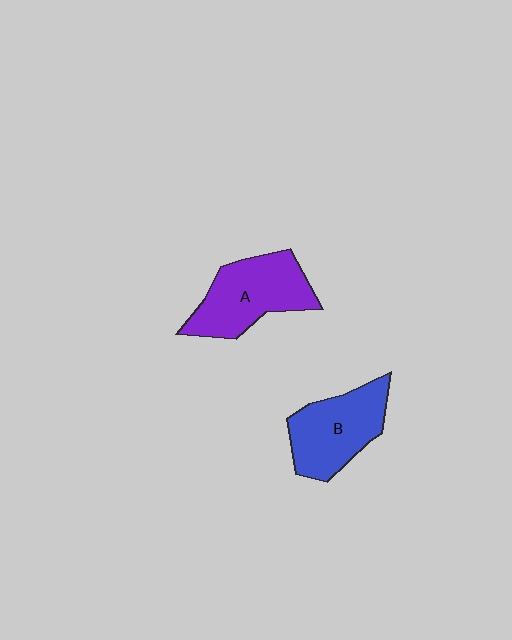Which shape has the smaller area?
Shape B (blue).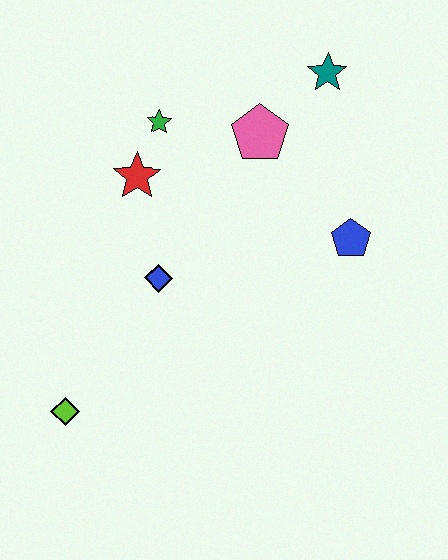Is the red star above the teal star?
No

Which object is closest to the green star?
The red star is closest to the green star.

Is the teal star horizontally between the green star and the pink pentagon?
No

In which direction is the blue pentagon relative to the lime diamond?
The blue pentagon is to the right of the lime diamond.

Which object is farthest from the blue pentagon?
The lime diamond is farthest from the blue pentagon.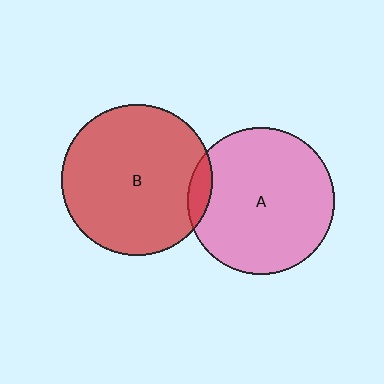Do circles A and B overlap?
Yes.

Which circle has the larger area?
Circle B (red).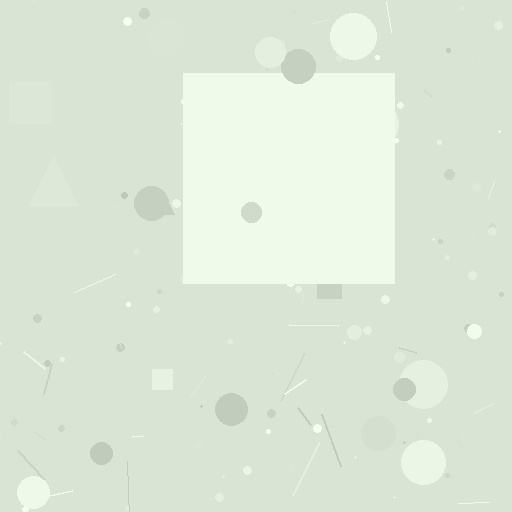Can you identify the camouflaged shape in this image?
The camouflaged shape is a square.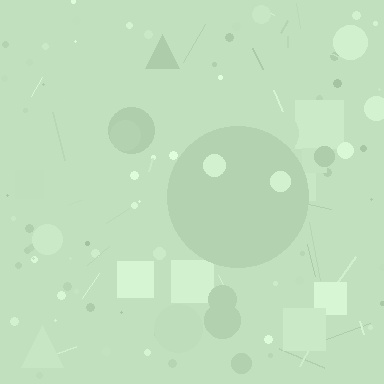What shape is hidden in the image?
A circle is hidden in the image.